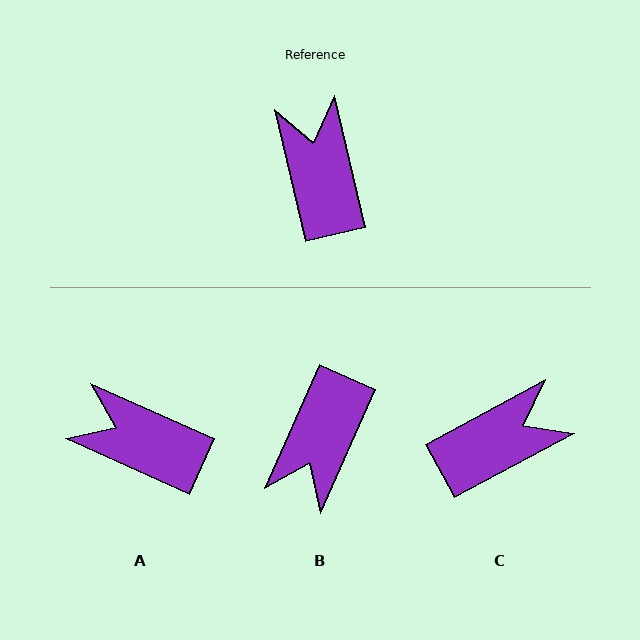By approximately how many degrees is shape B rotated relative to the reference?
Approximately 143 degrees counter-clockwise.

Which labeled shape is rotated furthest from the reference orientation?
B, about 143 degrees away.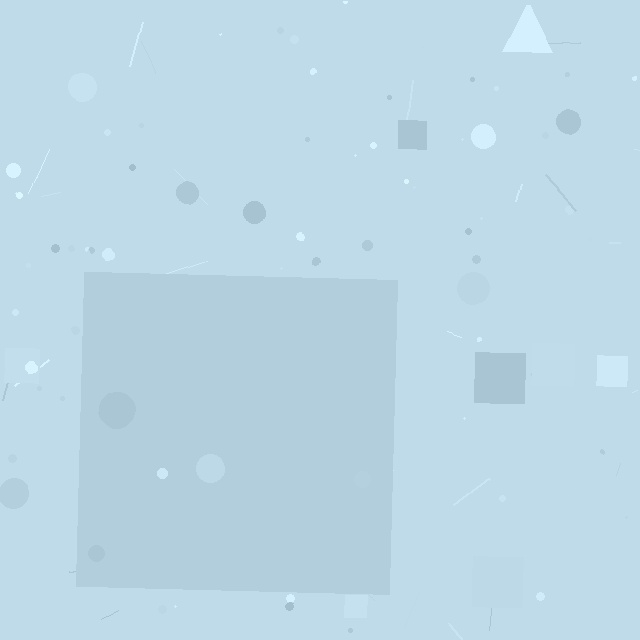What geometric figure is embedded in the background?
A square is embedded in the background.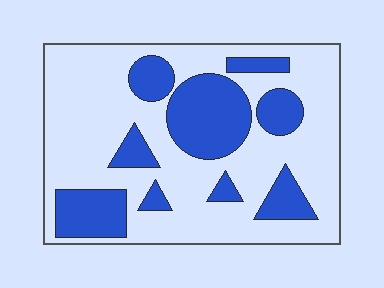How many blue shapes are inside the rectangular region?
9.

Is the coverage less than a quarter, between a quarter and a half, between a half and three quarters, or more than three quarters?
Between a quarter and a half.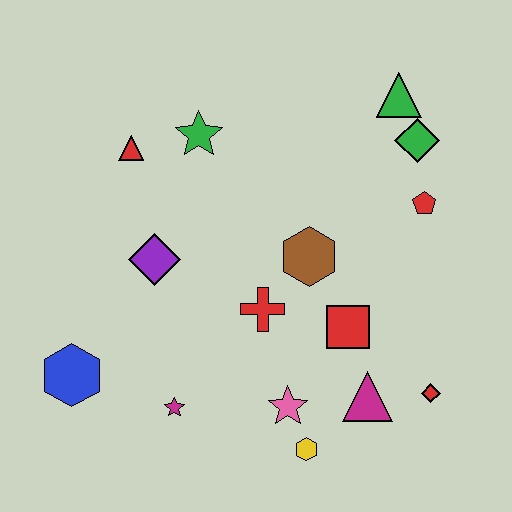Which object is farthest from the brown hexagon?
The blue hexagon is farthest from the brown hexagon.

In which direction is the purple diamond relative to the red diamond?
The purple diamond is to the left of the red diamond.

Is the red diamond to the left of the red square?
No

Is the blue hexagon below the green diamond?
Yes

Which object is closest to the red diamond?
The magenta triangle is closest to the red diamond.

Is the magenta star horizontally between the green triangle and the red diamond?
No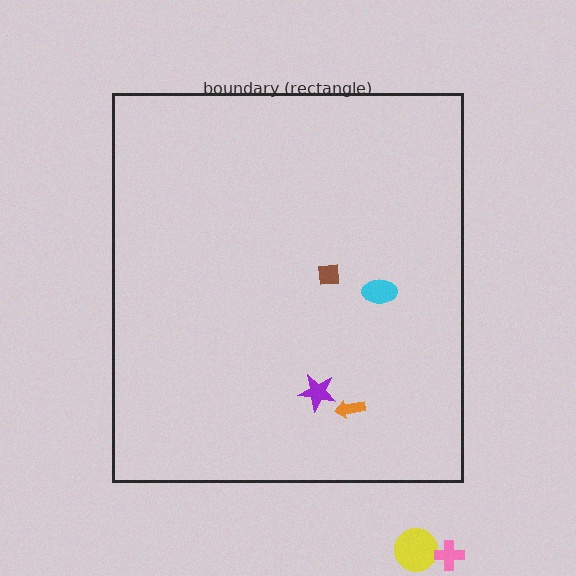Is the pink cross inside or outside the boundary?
Outside.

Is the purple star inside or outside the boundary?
Inside.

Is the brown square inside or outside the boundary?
Inside.